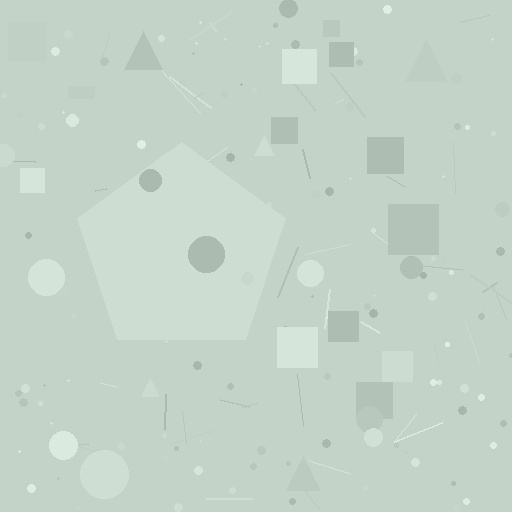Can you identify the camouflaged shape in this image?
The camouflaged shape is a pentagon.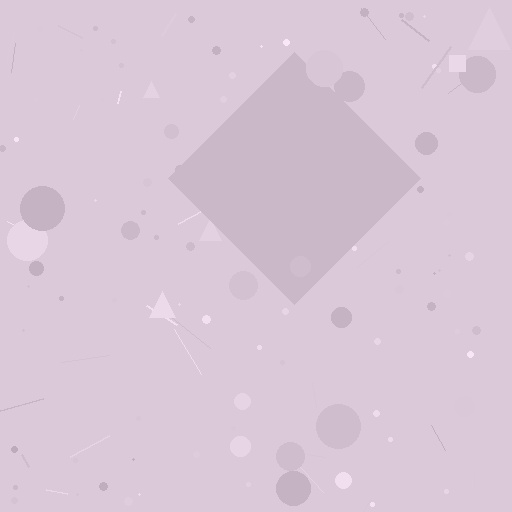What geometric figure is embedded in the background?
A diamond is embedded in the background.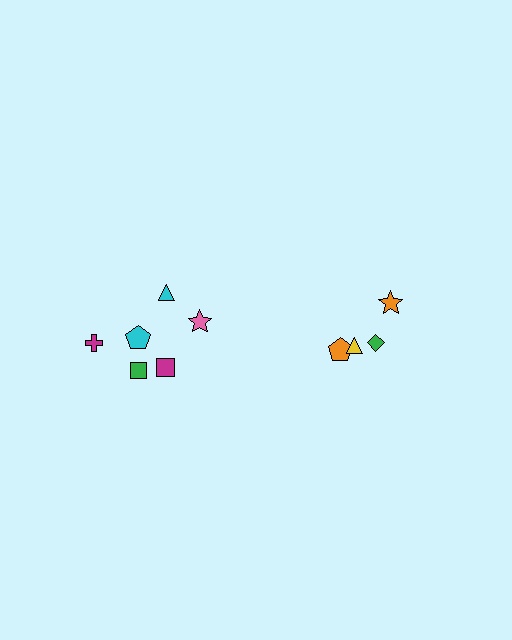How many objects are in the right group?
There are 4 objects.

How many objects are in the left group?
There are 6 objects.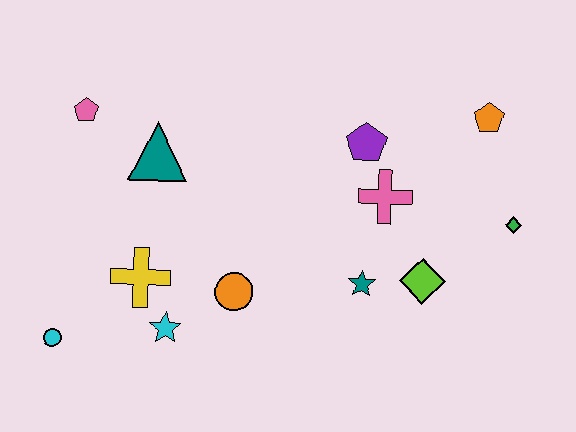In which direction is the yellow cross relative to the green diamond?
The yellow cross is to the left of the green diamond.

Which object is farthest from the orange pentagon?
The cyan circle is farthest from the orange pentagon.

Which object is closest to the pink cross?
The purple pentagon is closest to the pink cross.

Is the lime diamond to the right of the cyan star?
Yes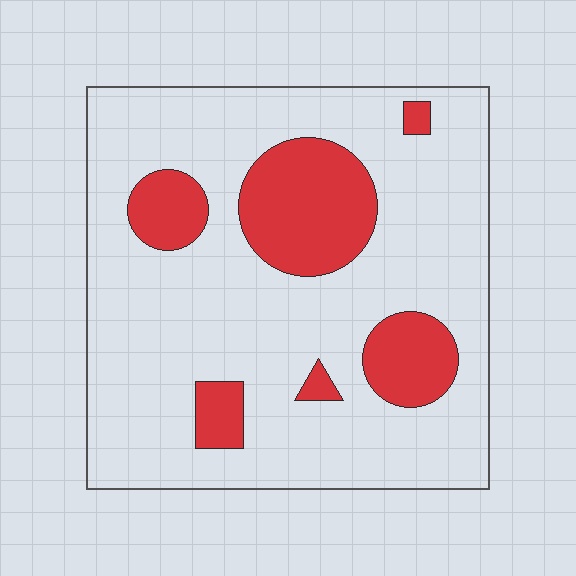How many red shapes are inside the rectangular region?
6.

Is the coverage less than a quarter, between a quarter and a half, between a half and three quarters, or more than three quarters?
Less than a quarter.